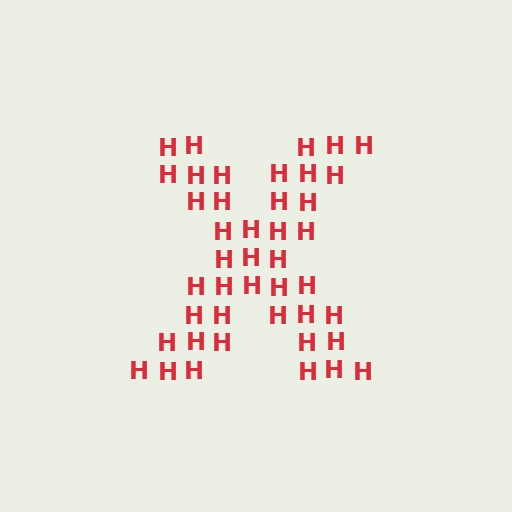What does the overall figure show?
The overall figure shows the letter X.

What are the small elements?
The small elements are letter H's.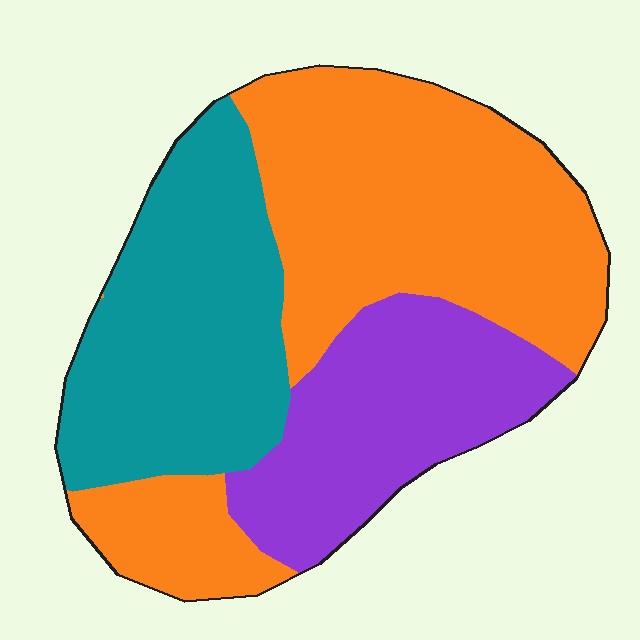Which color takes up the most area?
Orange, at roughly 45%.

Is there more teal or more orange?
Orange.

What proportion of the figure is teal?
Teal covers 30% of the figure.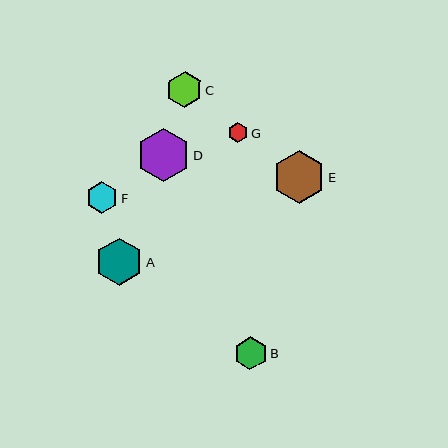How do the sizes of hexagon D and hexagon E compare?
Hexagon D and hexagon E are approximately the same size.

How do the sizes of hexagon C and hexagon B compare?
Hexagon C and hexagon B are approximately the same size.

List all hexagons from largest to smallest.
From largest to smallest: D, E, A, C, B, F, G.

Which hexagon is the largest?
Hexagon D is the largest with a size of approximately 53 pixels.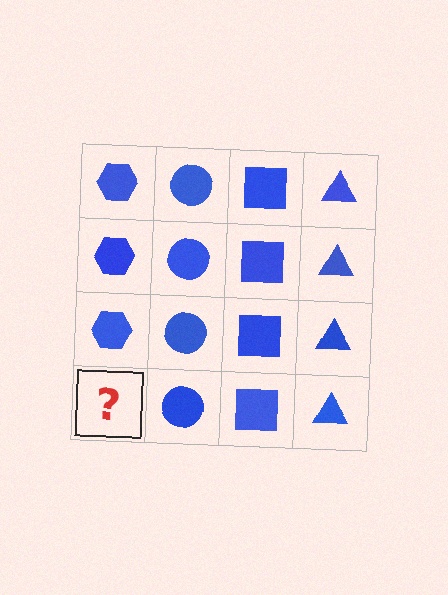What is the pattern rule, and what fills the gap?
The rule is that each column has a consistent shape. The gap should be filled with a blue hexagon.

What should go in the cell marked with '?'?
The missing cell should contain a blue hexagon.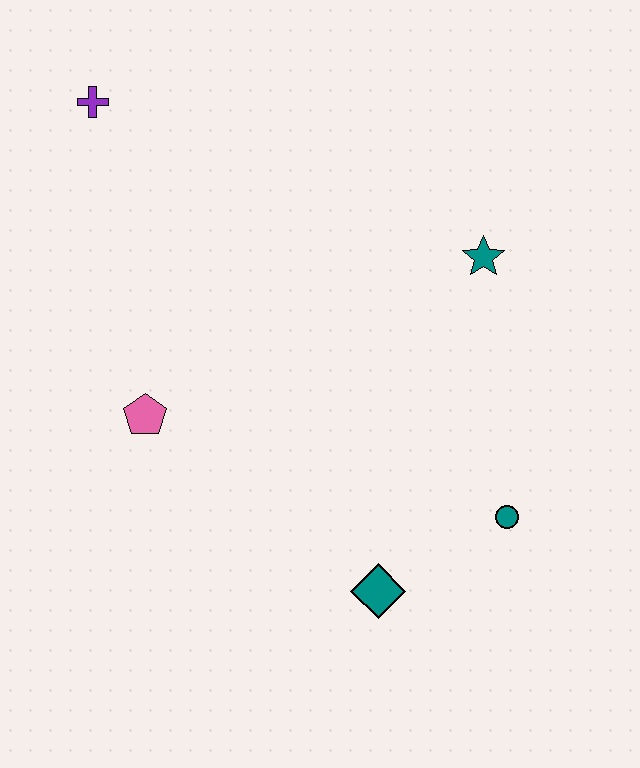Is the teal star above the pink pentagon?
Yes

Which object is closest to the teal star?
The teal circle is closest to the teal star.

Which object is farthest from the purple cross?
The teal circle is farthest from the purple cross.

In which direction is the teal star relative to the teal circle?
The teal star is above the teal circle.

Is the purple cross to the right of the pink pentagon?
No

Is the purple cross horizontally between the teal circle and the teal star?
No